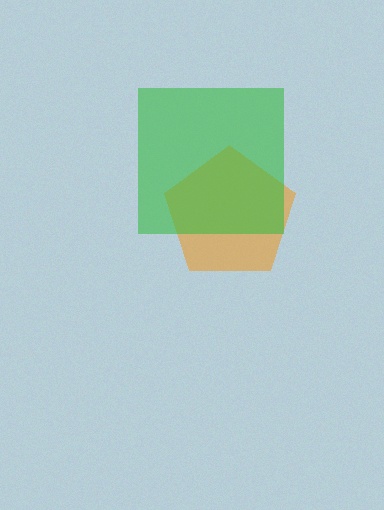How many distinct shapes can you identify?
There are 2 distinct shapes: an orange pentagon, a green square.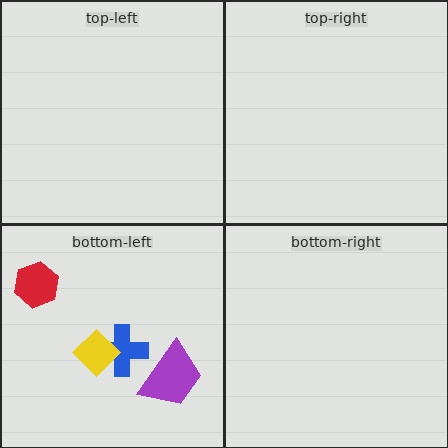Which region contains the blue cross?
The bottom-left region.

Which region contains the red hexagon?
The bottom-left region.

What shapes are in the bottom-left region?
The purple trapezoid, the red hexagon, the blue cross, the yellow diamond.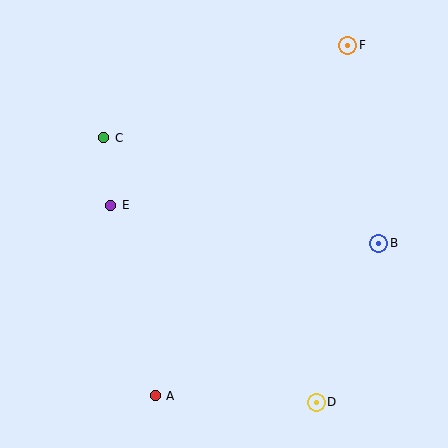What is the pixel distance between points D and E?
The distance between D and E is 285 pixels.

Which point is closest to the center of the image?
Point E at (111, 205) is closest to the center.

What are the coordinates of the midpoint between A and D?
The midpoint between A and D is at (236, 399).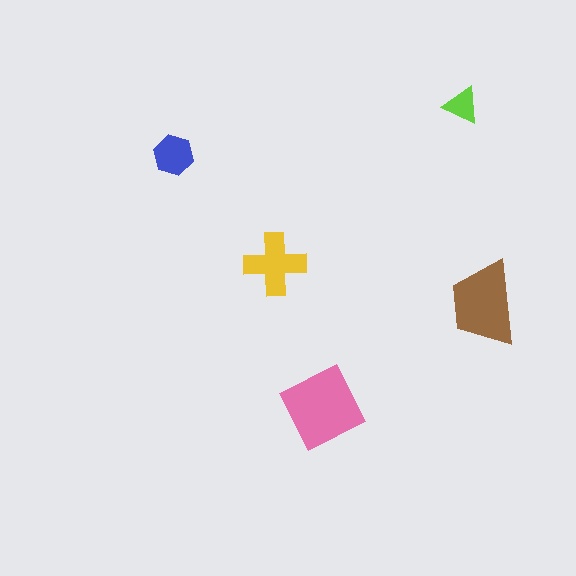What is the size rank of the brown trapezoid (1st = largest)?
2nd.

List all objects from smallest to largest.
The lime triangle, the blue hexagon, the yellow cross, the brown trapezoid, the pink diamond.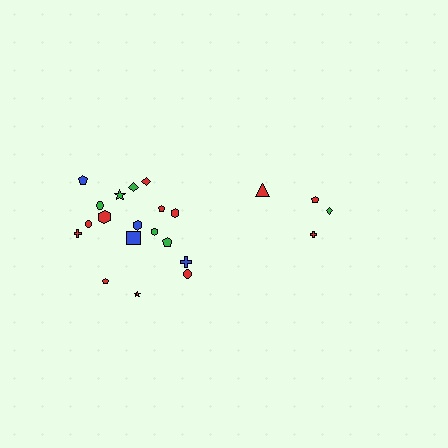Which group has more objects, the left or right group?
The left group.